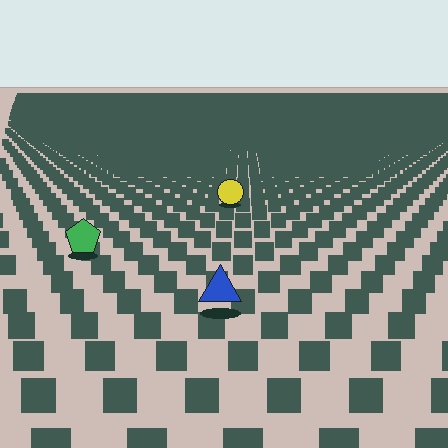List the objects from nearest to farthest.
From nearest to farthest: the blue triangle, the green pentagon, the yellow circle.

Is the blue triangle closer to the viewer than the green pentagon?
Yes. The blue triangle is closer — you can tell from the texture gradient: the ground texture is coarser near it.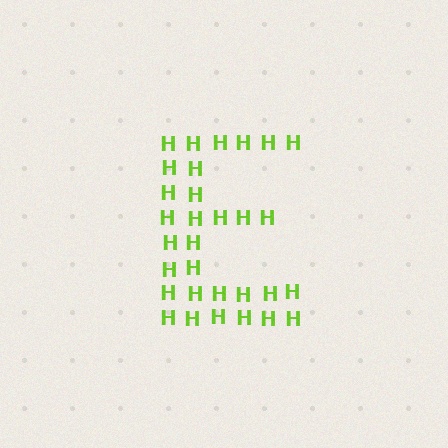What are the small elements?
The small elements are letter H's.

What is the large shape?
The large shape is the letter E.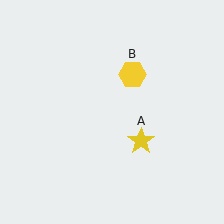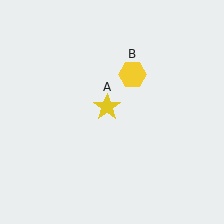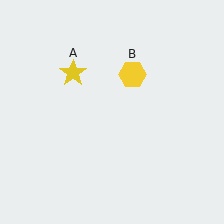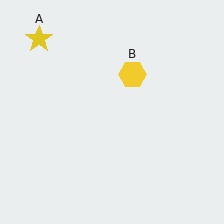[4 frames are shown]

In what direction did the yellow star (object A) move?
The yellow star (object A) moved up and to the left.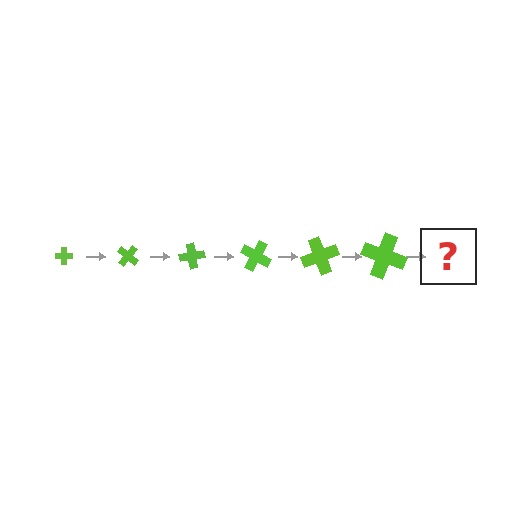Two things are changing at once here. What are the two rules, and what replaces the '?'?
The two rules are that the cross grows larger each step and it rotates 40 degrees each step. The '?' should be a cross, larger than the previous one and rotated 240 degrees from the start.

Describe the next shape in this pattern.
It should be a cross, larger than the previous one and rotated 240 degrees from the start.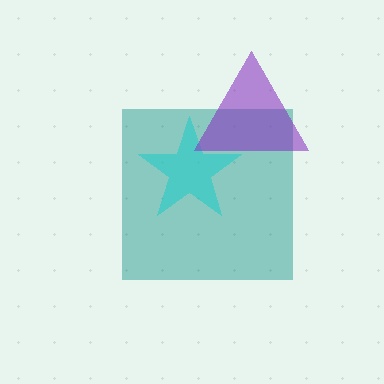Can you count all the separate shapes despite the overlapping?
Yes, there are 3 separate shapes.